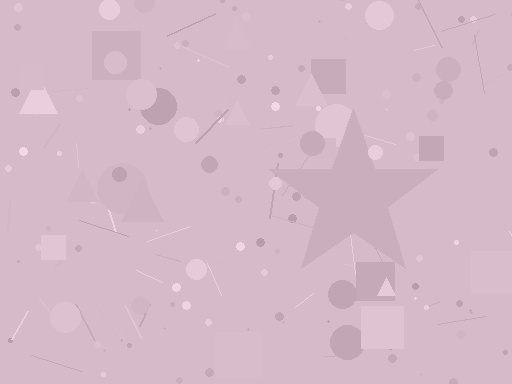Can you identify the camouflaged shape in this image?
The camouflaged shape is a star.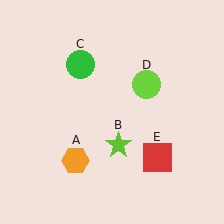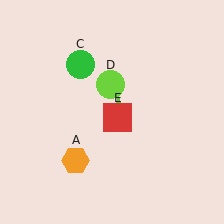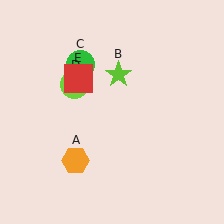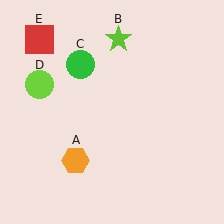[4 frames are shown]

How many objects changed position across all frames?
3 objects changed position: lime star (object B), lime circle (object D), red square (object E).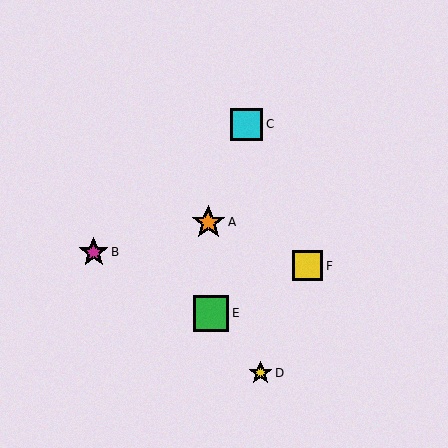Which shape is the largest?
The green square (labeled E) is the largest.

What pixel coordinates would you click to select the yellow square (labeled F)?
Click at (307, 266) to select the yellow square F.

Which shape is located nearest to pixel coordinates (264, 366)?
The yellow star (labeled D) at (261, 373) is nearest to that location.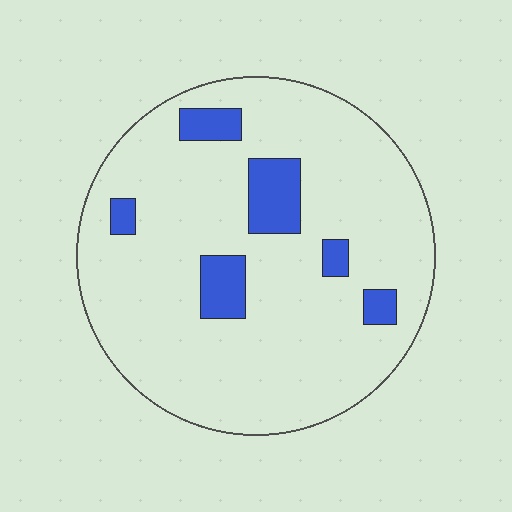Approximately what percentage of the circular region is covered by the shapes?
Approximately 10%.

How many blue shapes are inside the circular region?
6.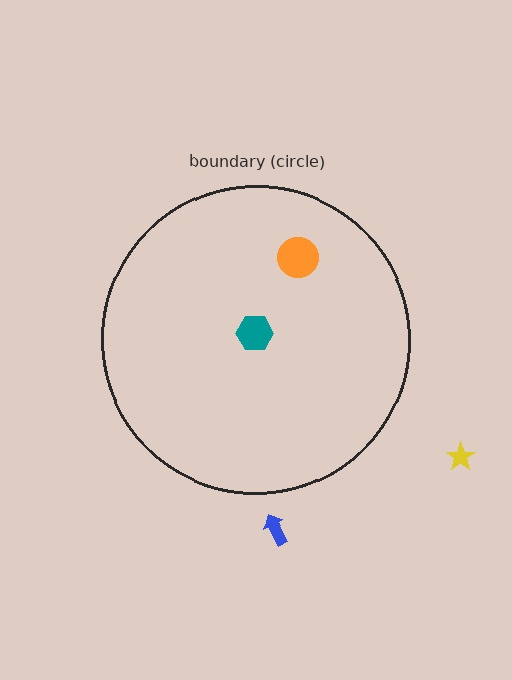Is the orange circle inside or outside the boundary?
Inside.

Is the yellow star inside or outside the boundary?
Outside.